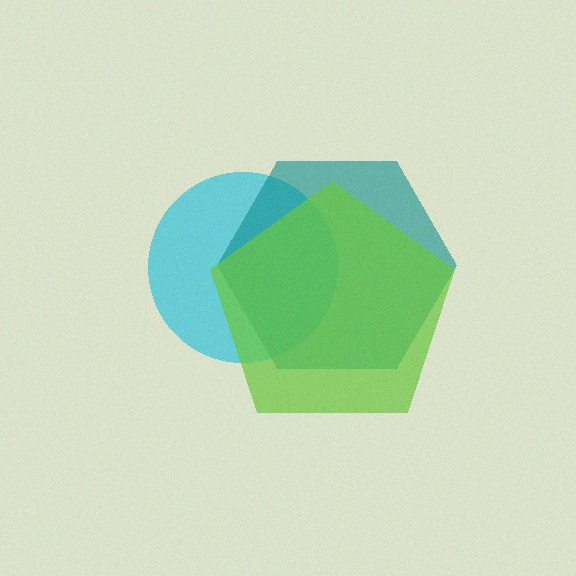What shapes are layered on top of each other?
The layered shapes are: a cyan circle, a teal hexagon, a lime pentagon.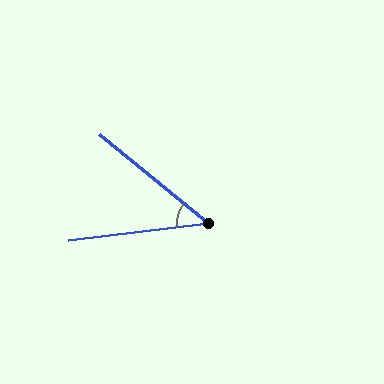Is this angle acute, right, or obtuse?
It is acute.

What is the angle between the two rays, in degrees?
Approximately 46 degrees.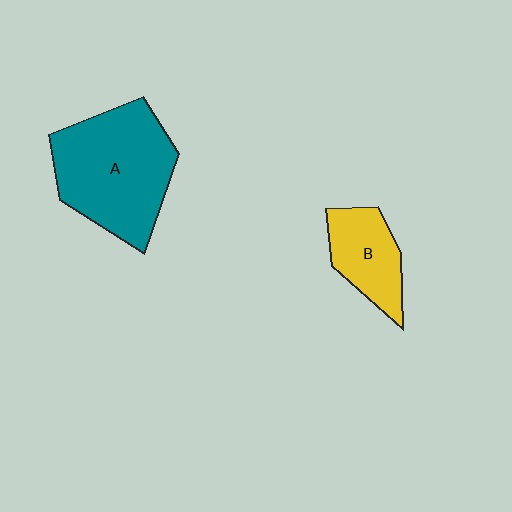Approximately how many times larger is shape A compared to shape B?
Approximately 2.1 times.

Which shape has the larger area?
Shape A (teal).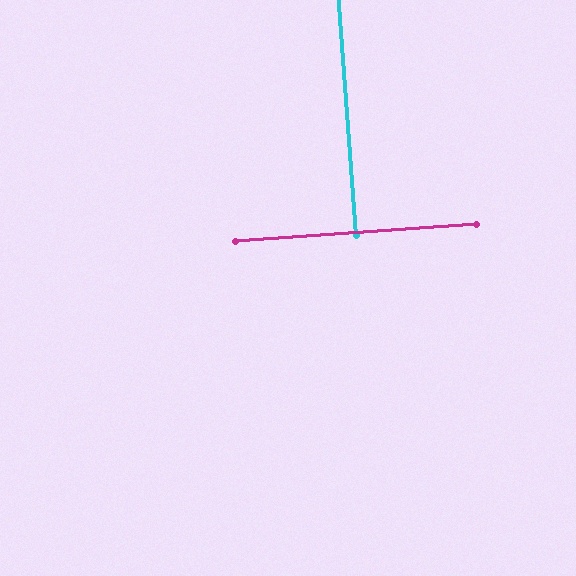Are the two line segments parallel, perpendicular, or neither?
Perpendicular — they meet at approximately 90°.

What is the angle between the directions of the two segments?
Approximately 90 degrees.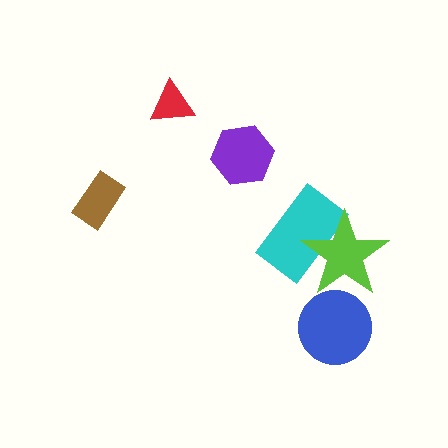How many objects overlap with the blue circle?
1 object overlaps with the blue circle.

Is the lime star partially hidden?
Yes, it is partially covered by another shape.